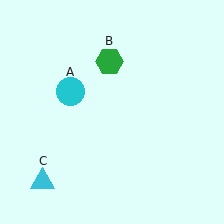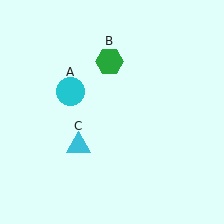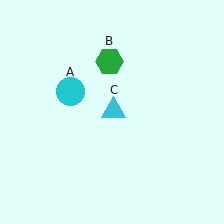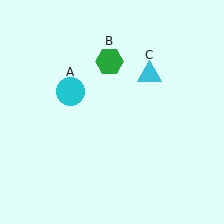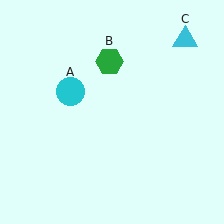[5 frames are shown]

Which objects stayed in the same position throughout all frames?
Cyan circle (object A) and green hexagon (object B) remained stationary.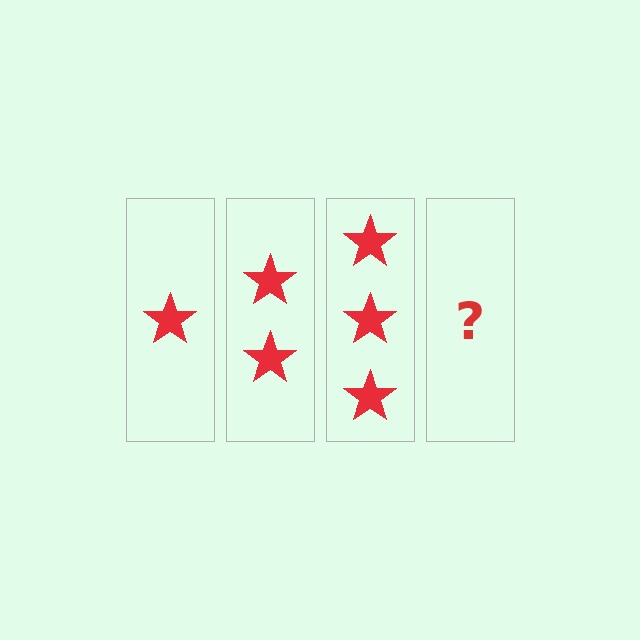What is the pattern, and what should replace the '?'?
The pattern is that each step adds one more star. The '?' should be 4 stars.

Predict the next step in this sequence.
The next step is 4 stars.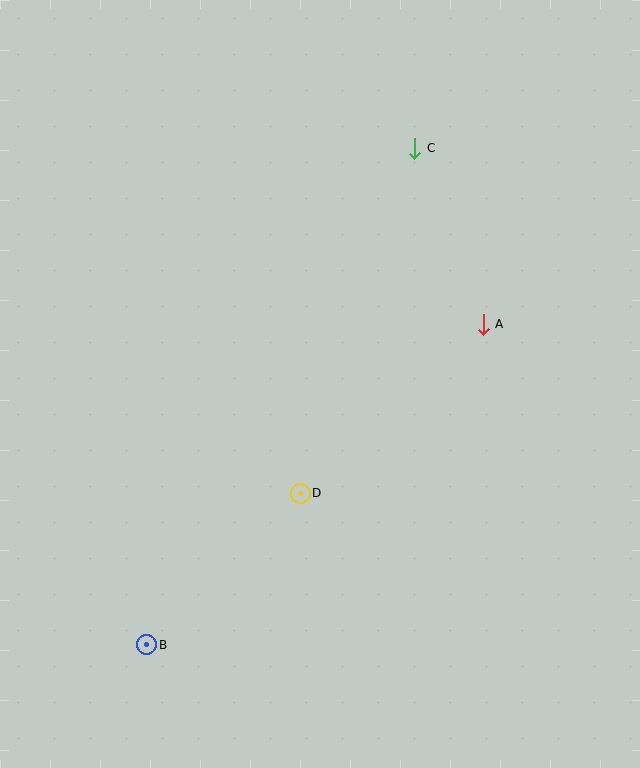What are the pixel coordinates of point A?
Point A is at (483, 324).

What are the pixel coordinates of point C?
Point C is at (415, 148).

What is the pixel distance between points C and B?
The distance between C and B is 564 pixels.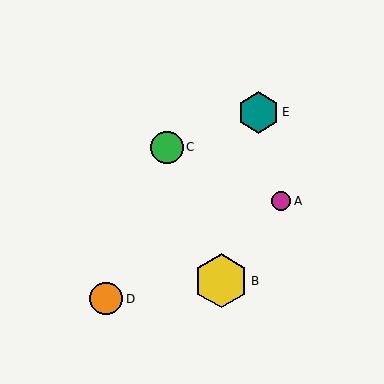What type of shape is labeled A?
Shape A is a magenta circle.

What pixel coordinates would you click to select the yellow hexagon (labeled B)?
Click at (221, 281) to select the yellow hexagon B.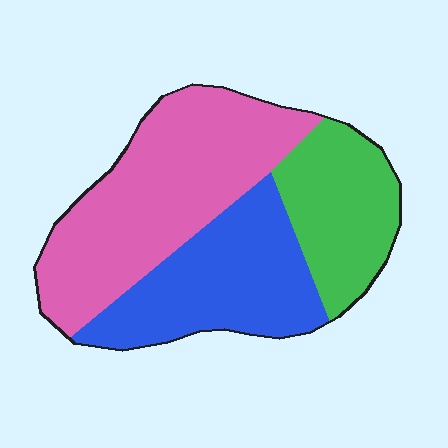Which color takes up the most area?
Pink, at roughly 45%.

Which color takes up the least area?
Green, at roughly 25%.